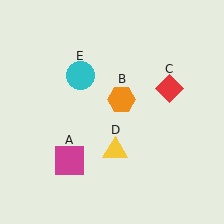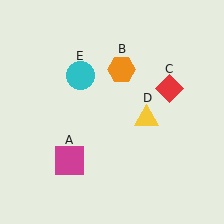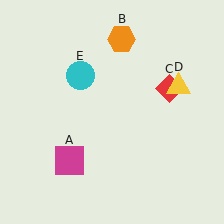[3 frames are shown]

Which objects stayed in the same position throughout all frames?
Magenta square (object A) and red diamond (object C) and cyan circle (object E) remained stationary.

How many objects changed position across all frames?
2 objects changed position: orange hexagon (object B), yellow triangle (object D).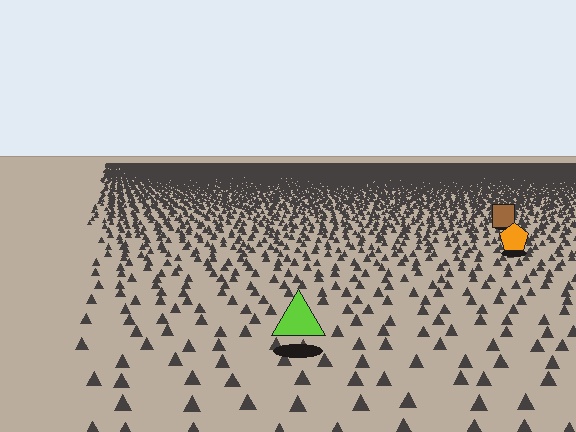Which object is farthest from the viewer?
The brown square is farthest from the viewer. It appears smaller and the ground texture around it is denser.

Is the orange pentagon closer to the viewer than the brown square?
Yes. The orange pentagon is closer — you can tell from the texture gradient: the ground texture is coarser near it.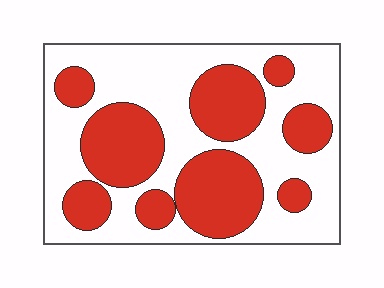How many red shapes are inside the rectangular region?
9.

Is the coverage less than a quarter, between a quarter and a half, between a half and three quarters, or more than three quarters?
Between a quarter and a half.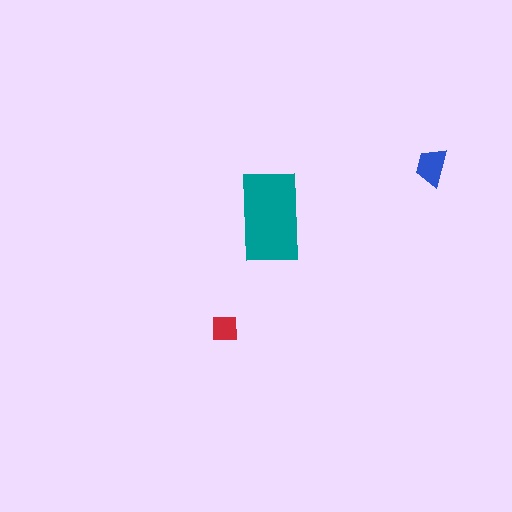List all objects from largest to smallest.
The teal rectangle, the blue trapezoid, the red square.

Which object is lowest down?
The red square is bottommost.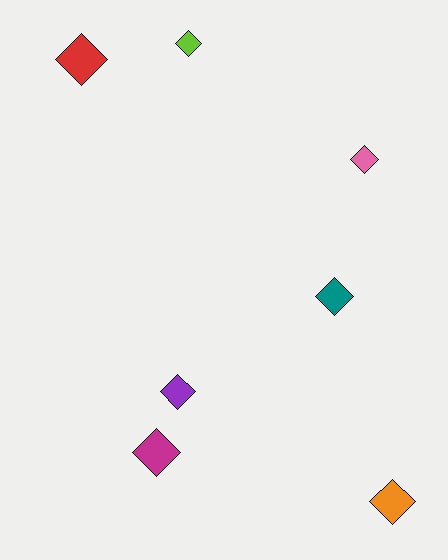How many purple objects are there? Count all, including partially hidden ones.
There is 1 purple object.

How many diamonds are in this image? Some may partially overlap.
There are 7 diamonds.